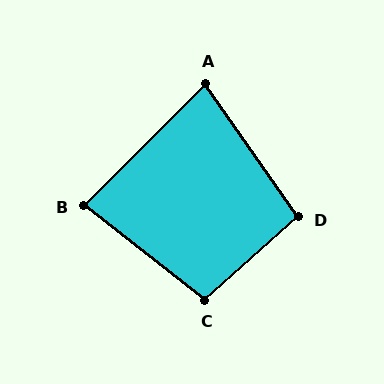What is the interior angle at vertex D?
Approximately 97 degrees (obtuse).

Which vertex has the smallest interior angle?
A, at approximately 80 degrees.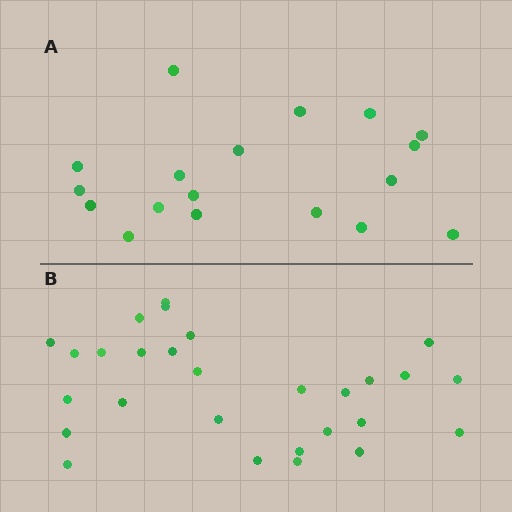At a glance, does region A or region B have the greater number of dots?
Region B (the bottom region) has more dots.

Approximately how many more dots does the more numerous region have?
Region B has roughly 10 or so more dots than region A.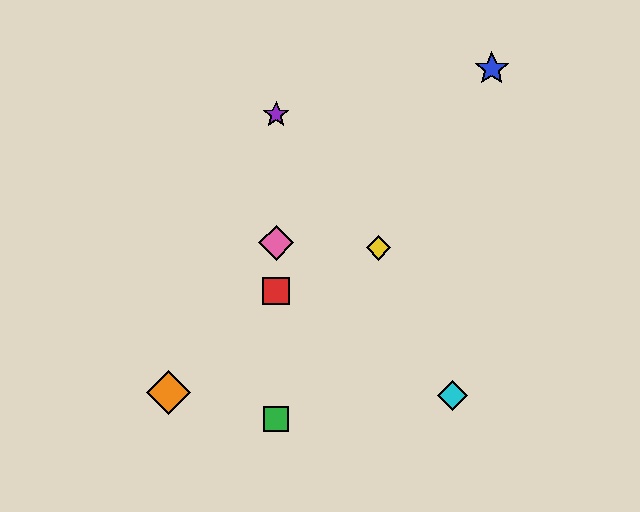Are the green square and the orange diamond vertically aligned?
No, the green square is at x≈276 and the orange diamond is at x≈168.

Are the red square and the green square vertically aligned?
Yes, both are at x≈276.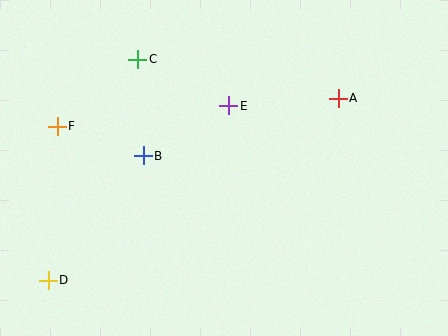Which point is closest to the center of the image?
Point E at (229, 106) is closest to the center.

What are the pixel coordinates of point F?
Point F is at (57, 126).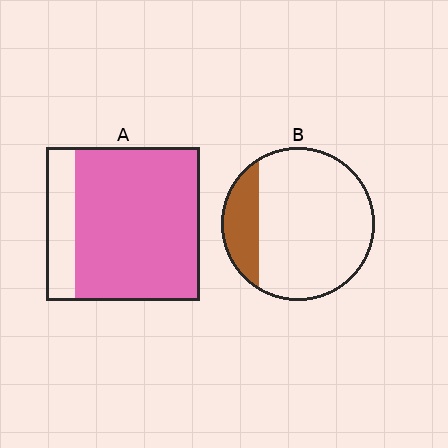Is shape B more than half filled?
No.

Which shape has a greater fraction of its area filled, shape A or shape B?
Shape A.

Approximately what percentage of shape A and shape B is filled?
A is approximately 80% and B is approximately 20%.